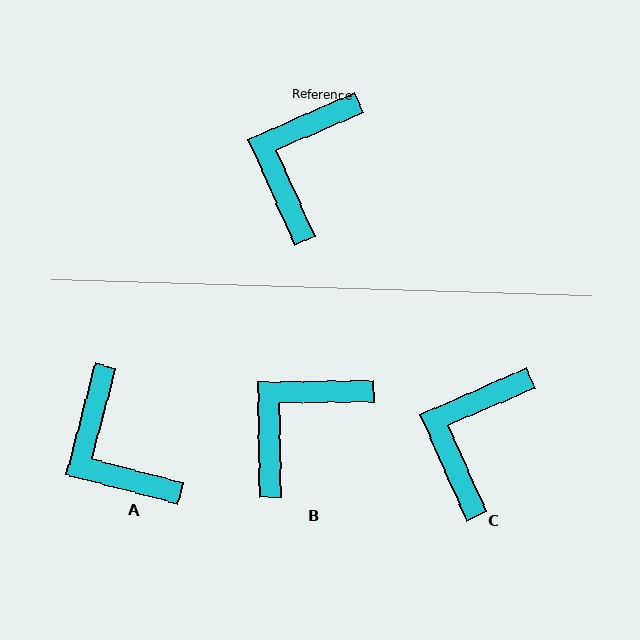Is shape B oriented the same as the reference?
No, it is off by about 23 degrees.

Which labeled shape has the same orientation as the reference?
C.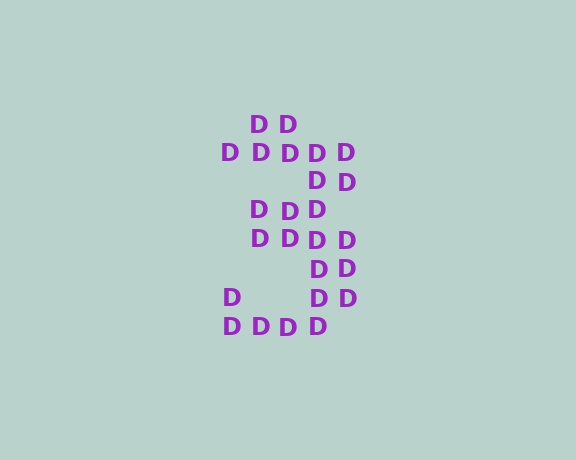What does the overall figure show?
The overall figure shows the digit 3.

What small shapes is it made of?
It is made of small letter D's.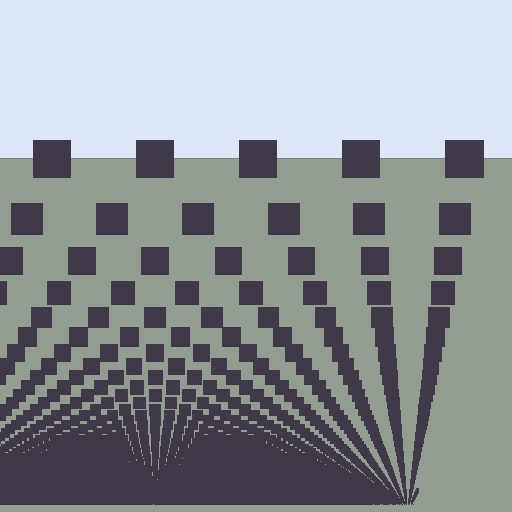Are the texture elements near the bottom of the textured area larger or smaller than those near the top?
Smaller. The gradient is inverted — elements near the bottom are smaller and denser.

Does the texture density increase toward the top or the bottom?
Density increases toward the bottom.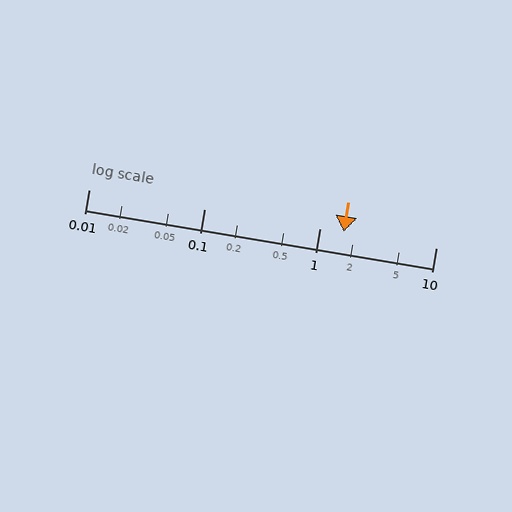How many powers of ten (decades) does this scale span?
The scale spans 3 decades, from 0.01 to 10.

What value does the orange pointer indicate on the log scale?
The pointer indicates approximately 1.6.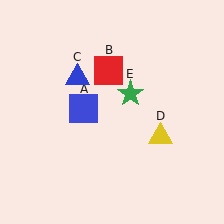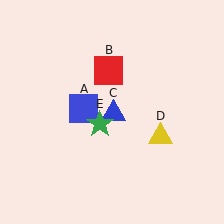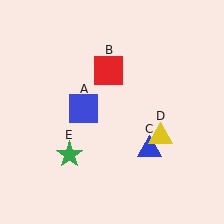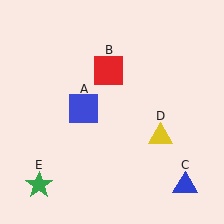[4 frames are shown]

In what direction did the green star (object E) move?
The green star (object E) moved down and to the left.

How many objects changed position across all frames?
2 objects changed position: blue triangle (object C), green star (object E).